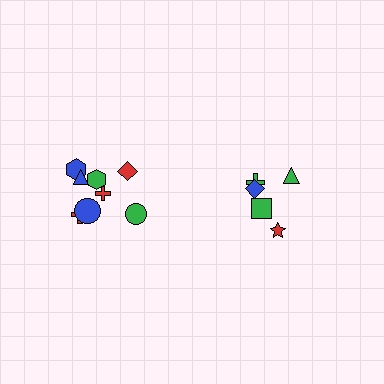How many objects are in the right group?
There are 5 objects.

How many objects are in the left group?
There are 8 objects.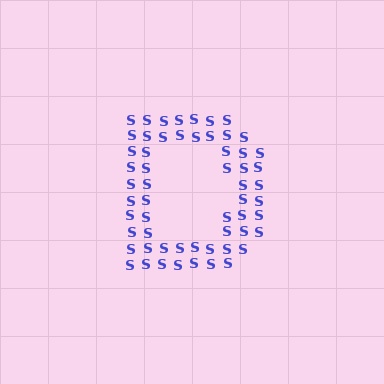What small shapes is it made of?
It is made of small letter S's.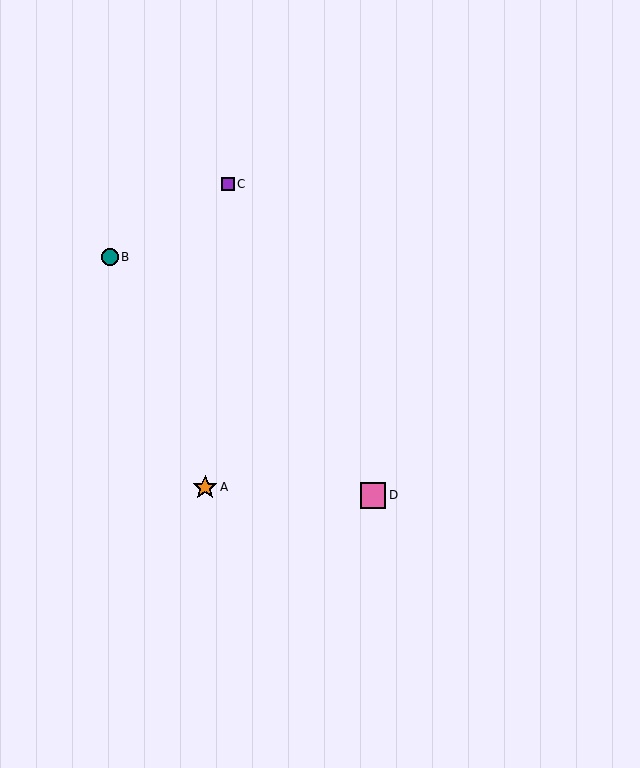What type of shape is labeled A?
Shape A is an orange star.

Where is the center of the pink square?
The center of the pink square is at (373, 495).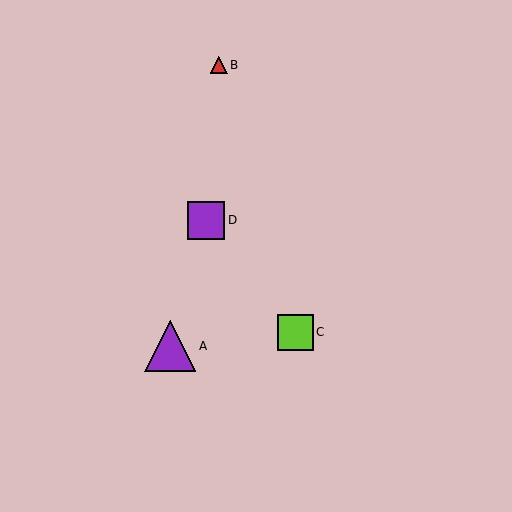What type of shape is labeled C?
Shape C is a lime square.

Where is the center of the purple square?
The center of the purple square is at (206, 220).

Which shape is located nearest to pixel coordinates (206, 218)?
The purple square (labeled D) at (206, 220) is nearest to that location.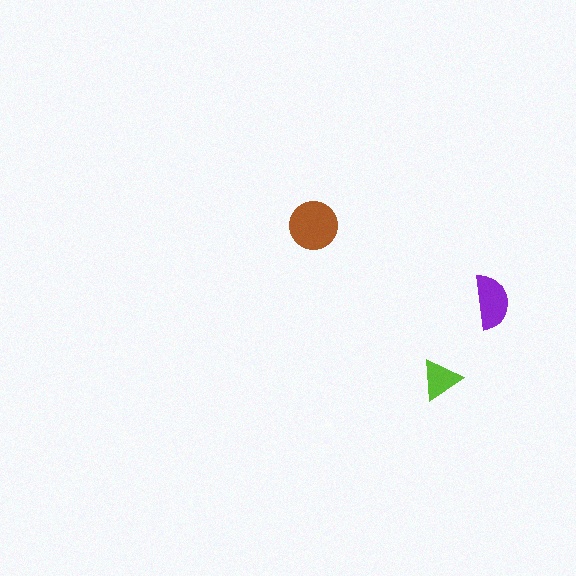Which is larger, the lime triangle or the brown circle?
The brown circle.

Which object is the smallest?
The lime triangle.